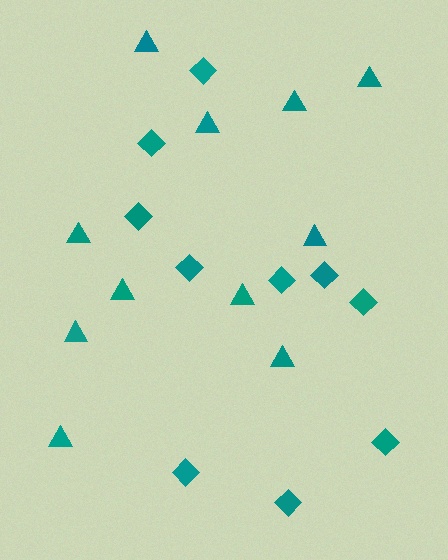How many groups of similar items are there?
There are 2 groups: one group of triangles (11) and one group of diamonds (10).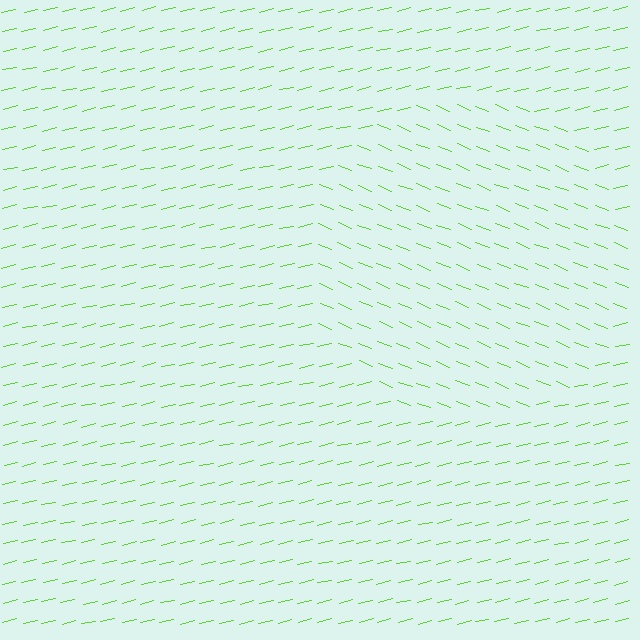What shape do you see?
I see a circle.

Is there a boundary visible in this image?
Yes, there is a texture boundary formed by a change in line orientation.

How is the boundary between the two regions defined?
The boundary is defined purely by a change in line orientation (approximately 35 degrees difference). All lines are the same color and thickness.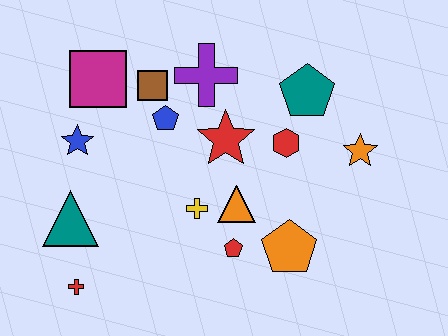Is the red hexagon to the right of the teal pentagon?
No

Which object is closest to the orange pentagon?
The red pentagon is closest to the orange pentagon.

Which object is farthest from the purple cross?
The red cross is farthest from the purple cross.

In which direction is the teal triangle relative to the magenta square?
The teal triangle is below the magenta square.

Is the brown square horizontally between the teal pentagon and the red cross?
Yes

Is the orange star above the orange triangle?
Yes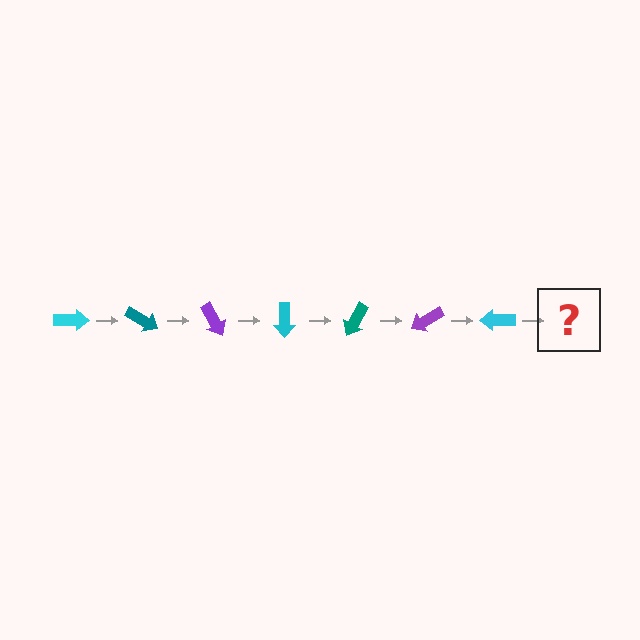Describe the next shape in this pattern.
It should be a teal arrow, rotated 210 degrees from the start.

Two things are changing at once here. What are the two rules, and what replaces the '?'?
The two rules are that it rotates 30 degrees each step and the color cycles through cyan, teal, and purple. The '?' should be a teal arrow, rotated 210 degrees from the start.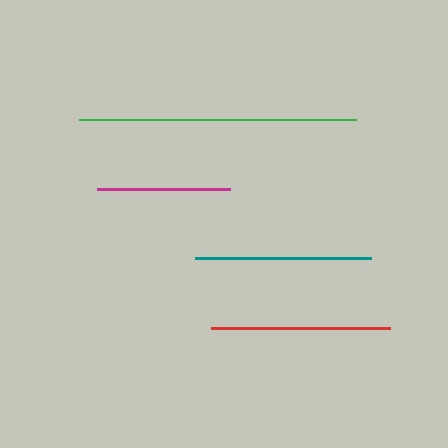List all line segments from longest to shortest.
From longest to shortest: green, red, teal, magenta.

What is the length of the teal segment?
The teal segment is approximately 176 pixels long.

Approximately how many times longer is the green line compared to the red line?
The green line is approximately 1.6 times the length of the red line.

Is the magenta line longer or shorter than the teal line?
The teal line is longer than the magenta line.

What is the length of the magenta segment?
The magenta segment is approximately 133 pixels long.